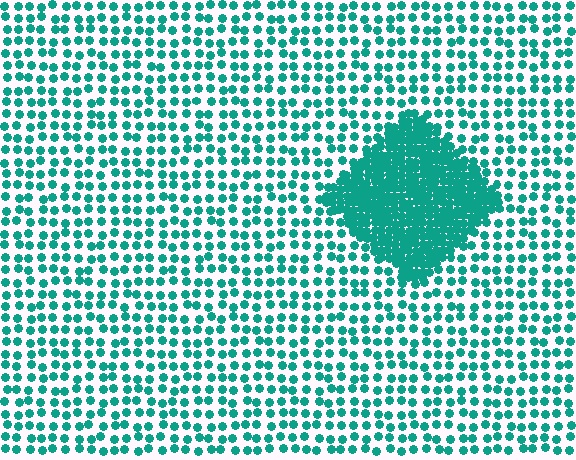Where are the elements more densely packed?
The elements are more densely packed inside the diamond boundary.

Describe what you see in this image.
The image contains small teal elements arranged at two different densities. A diamond-shaped region is visible where the elements are more densely packed than the surrounding area.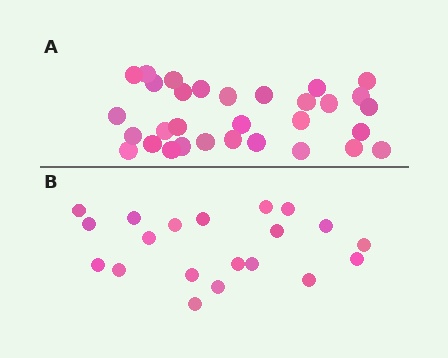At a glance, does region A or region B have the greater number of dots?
Region A (the top region) has more dots.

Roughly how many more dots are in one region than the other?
Region A has roughly 12 or so more dots than region B.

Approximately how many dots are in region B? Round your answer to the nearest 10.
About 20 dots.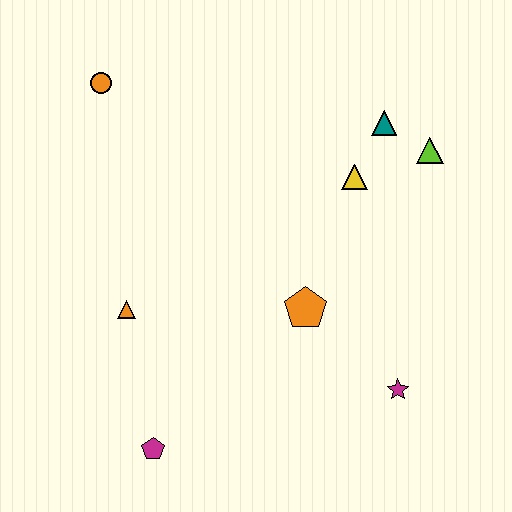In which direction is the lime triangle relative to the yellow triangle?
The lime triangle is to the right of the yellow triangle.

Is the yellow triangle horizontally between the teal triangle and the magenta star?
No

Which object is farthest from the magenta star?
The orange circle is farthest from the magenta star.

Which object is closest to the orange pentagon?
The magenta star is closest to the orange pentagon.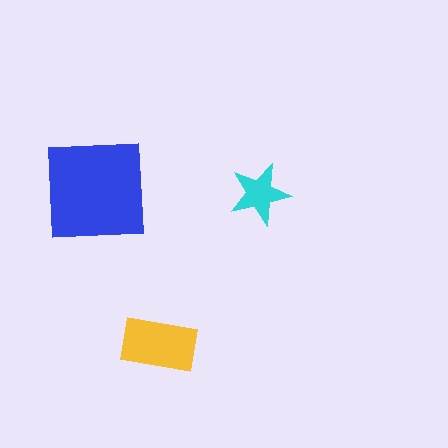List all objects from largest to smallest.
The blue square, the yellow rectangle, the cyan star.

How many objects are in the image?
There are 3 objects in the image.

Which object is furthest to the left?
The blue square is leftmost.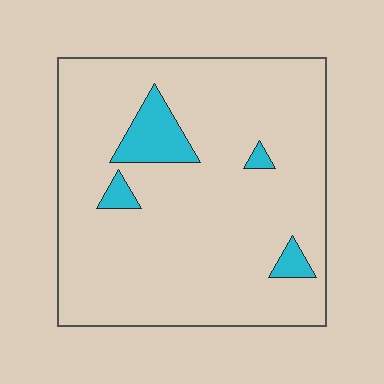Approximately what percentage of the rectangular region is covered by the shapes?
Approximately 10%.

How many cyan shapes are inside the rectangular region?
4.